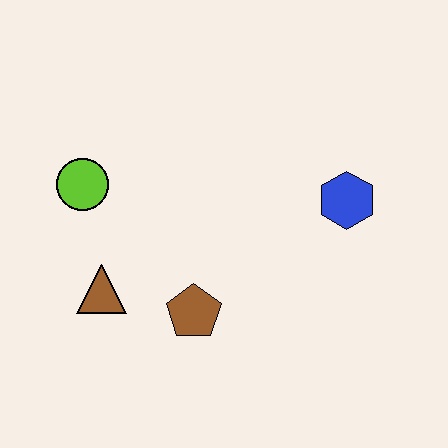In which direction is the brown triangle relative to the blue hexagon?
The brown triangle is to the left of the blue hexagon.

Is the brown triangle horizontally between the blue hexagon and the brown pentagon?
No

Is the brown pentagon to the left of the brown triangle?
No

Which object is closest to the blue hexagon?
The brown pentagon is closest to the blue hexagon.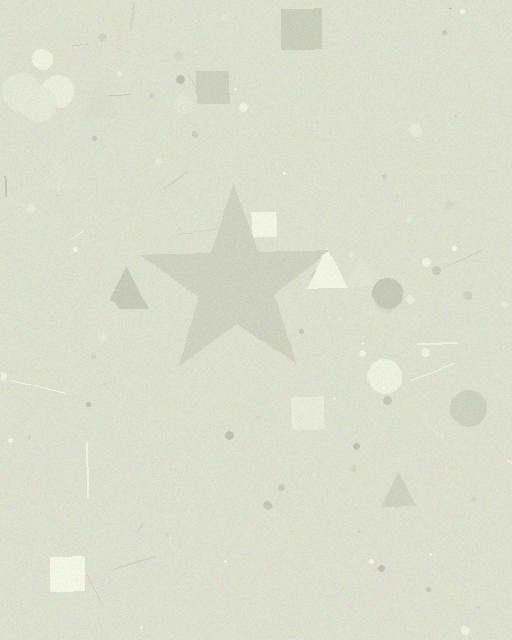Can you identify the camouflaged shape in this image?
The camouflaged shape is a star.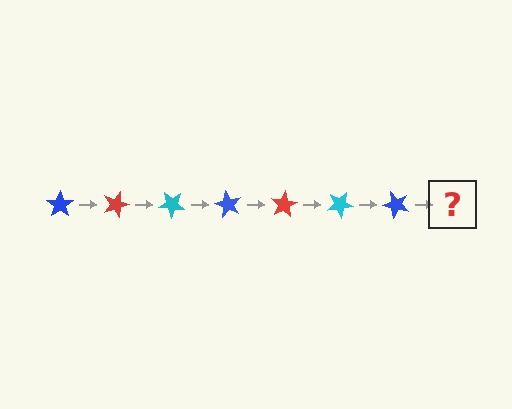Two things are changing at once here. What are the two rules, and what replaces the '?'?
The two rules are that it rotates 20 degrees each step and the color cycles through blue, red, and cyan. The '?' should be a red star, rotated 140 degrees from the start.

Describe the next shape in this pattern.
It should be a red star, rotated 140 degrees from the start.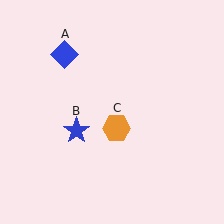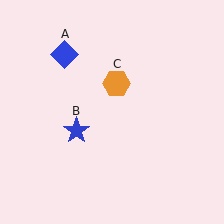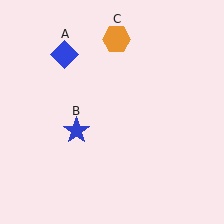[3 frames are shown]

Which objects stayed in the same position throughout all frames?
Blue diamond (object A) and blue star (object B) remained stationary.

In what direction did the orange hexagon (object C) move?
The orange hexagon (object C) moved up.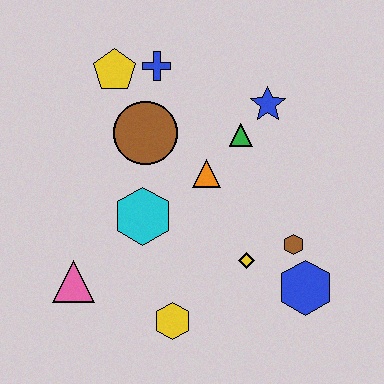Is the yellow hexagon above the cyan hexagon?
No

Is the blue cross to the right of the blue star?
No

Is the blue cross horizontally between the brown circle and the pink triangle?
No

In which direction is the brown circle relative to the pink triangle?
The brown circle is above the pink triangle.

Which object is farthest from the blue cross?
The blue hexagon is farthest from the blue cross.